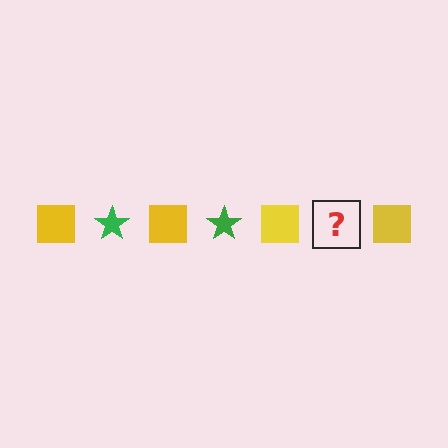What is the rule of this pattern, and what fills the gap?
The rule is that the pattern alternates between yellow square and green star. The gap should be filled with a green star.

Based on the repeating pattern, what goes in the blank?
The blank should be a green star.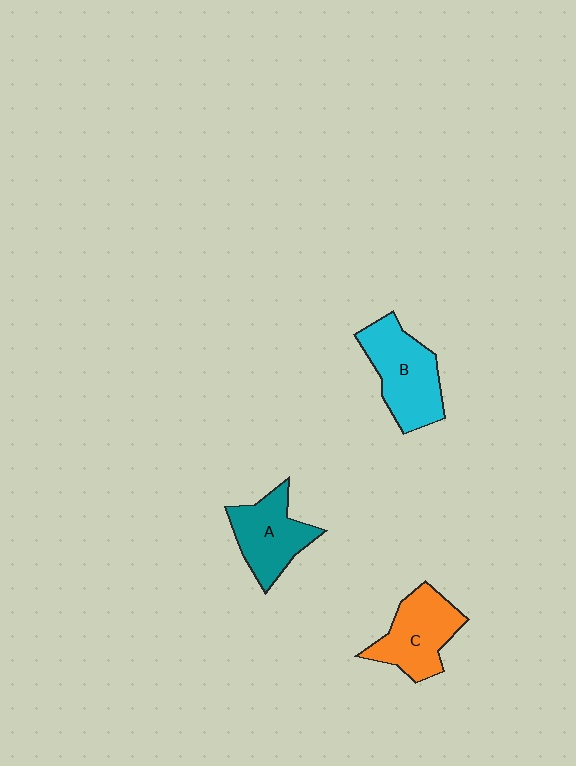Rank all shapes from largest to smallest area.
From largest to smallest: B (cyan), C (orange), A (teal).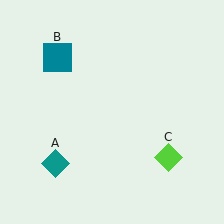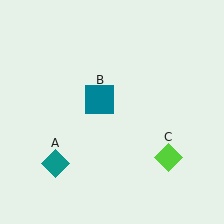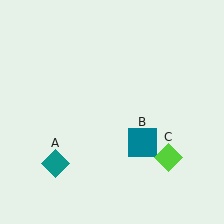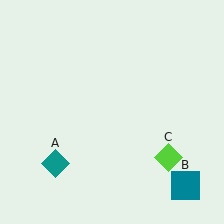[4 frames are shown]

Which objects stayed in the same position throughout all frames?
Teal diamond (object A) and lime diamond (object C) remained stationary.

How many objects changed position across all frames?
1 object changed position: teal square (object B).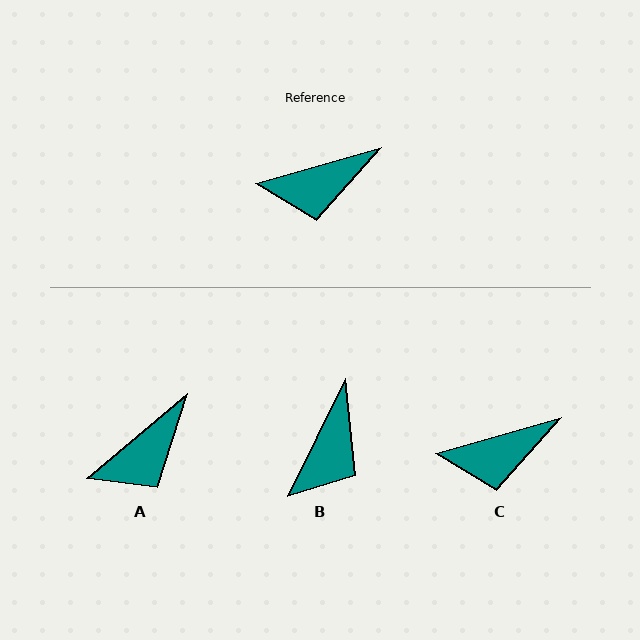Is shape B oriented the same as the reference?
No, it is off by about 48 degrees.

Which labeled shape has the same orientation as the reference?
C.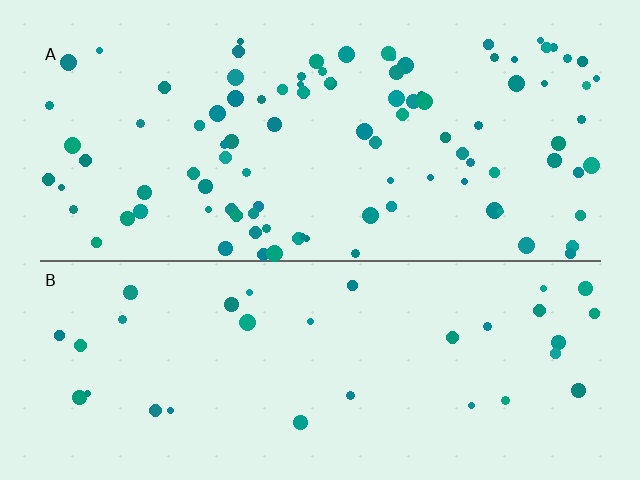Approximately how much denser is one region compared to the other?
Approximately 3.0× — region A over region B.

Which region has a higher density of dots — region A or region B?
A (the top).